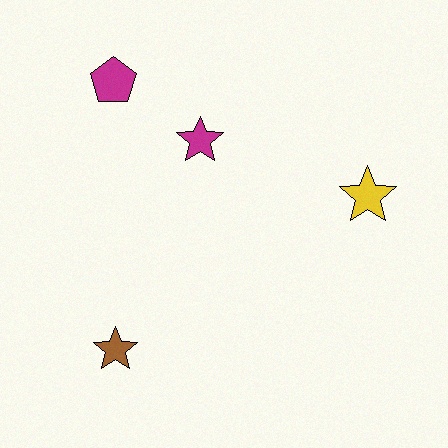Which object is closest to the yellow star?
The magenta star is closest to the yellow star.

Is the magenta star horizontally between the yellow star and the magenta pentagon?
Yes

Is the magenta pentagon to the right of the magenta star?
No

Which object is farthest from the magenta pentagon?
The yellow star is farthest from the magenta pentagon.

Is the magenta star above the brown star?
Yes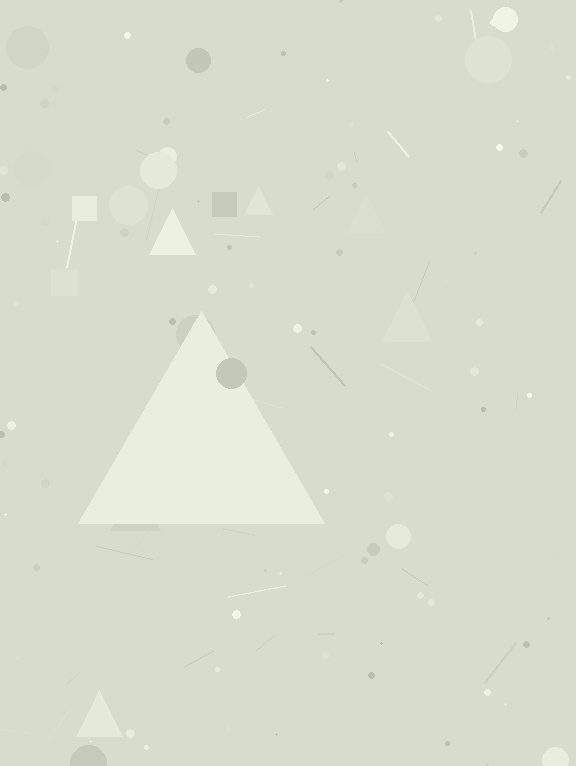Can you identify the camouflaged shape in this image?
The camouflaged shape is a triangle.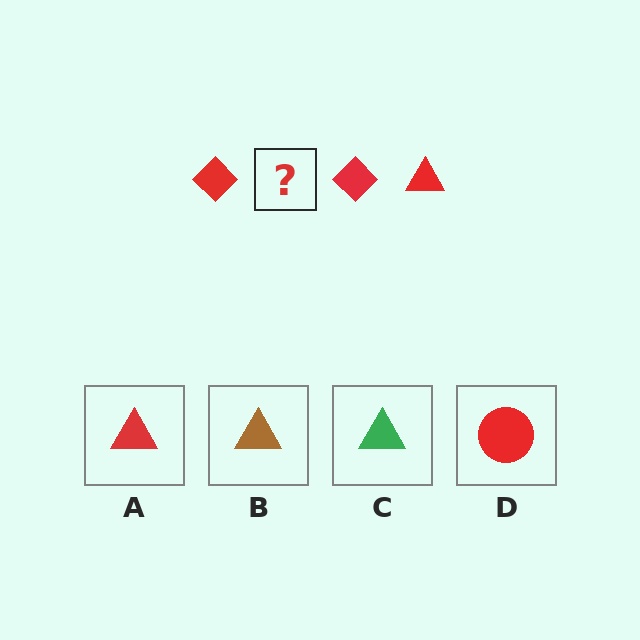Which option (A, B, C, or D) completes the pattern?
A.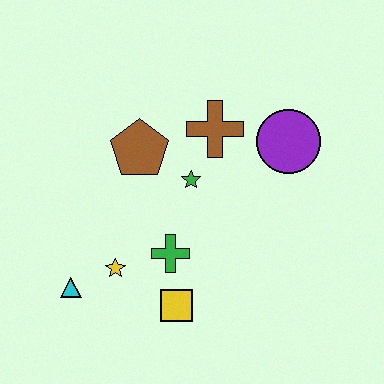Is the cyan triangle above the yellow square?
Yes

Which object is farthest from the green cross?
The purple circle is farthest from the green cross.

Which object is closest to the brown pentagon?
The green star is closest to the brown pentagon.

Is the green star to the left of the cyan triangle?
No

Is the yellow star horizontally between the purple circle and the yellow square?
No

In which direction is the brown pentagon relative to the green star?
The brown pentagon is to the left of the green star.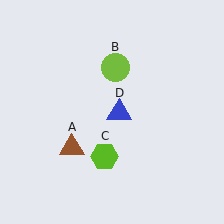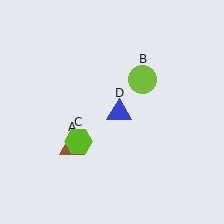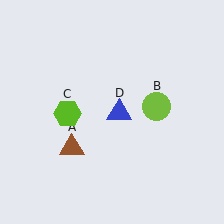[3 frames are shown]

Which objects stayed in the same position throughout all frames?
Brown triangle (object A) and blue triangle (object D) remained stationary.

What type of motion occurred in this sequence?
The lime circle (object B), lime hexagon (object C) rotated clockwise around the center of the scene.